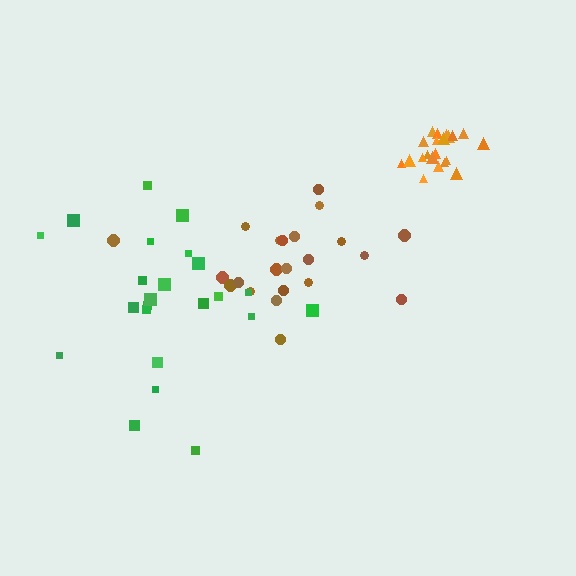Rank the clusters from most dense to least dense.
orange, brown, green.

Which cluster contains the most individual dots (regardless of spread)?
Green (23).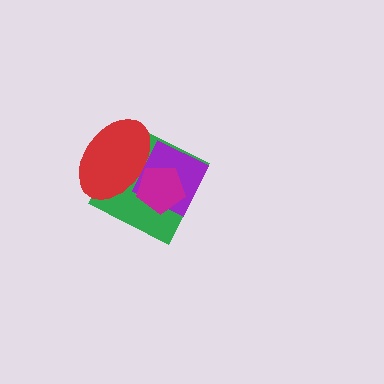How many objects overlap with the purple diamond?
3 objects overlap with the purple diamond.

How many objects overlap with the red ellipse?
3 objects overlap with the red ellipse.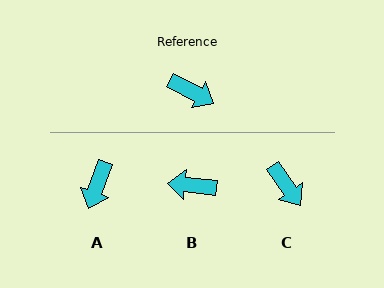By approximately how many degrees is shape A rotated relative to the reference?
Approximately 81 degrees clockwise.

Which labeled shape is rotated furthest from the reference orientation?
B, about 157 degrees away.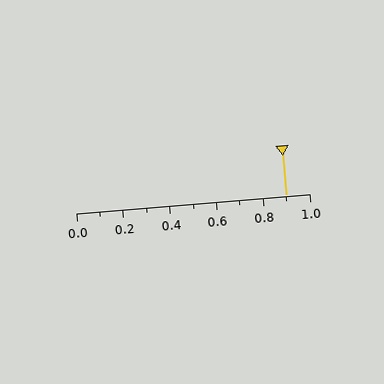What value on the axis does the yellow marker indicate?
The marker indicates approximately 0.9.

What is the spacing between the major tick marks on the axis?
The major ticks are spaced 0.2 apart.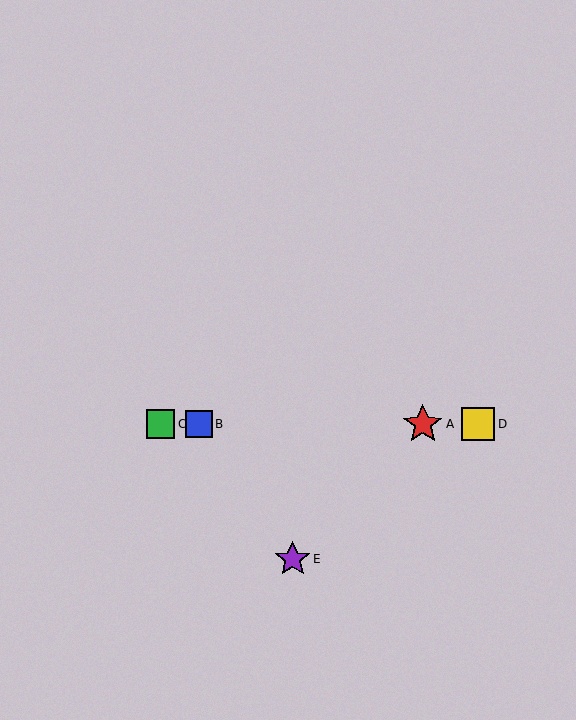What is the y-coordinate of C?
Object C is at y≈424.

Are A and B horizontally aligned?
Yes, both are at y≈424.